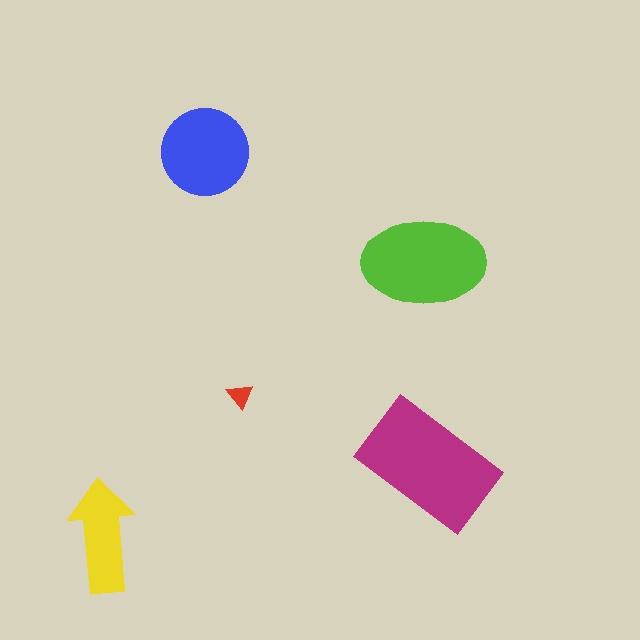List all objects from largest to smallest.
The magenta rectangle, the lime ellipse, the blue circle, the yellow arrow, the red triangle.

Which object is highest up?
The blue circle is topmost.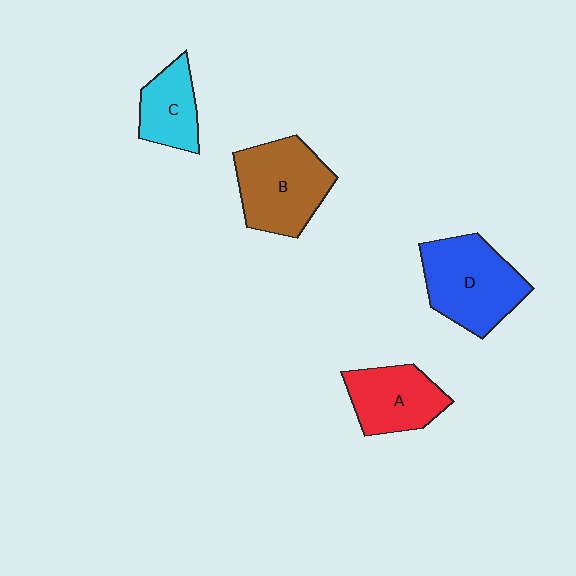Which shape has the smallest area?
Shape C (cyan).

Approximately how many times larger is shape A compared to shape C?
Approximately 1.3 times.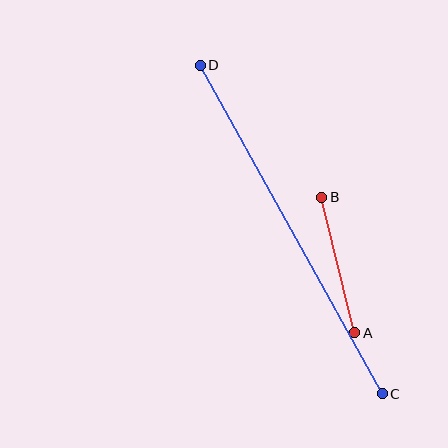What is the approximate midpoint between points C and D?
The midpoint is at approximately (291, 229) pixels.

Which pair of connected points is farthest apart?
Points C and D are farthest apart.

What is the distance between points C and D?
The distance is approximately 375 pixels.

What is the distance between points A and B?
The distance is approximately 139 pixels.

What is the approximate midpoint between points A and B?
The midpoint is at approximately (338, 265) pixels.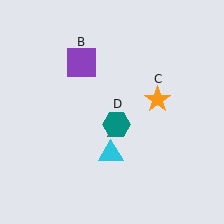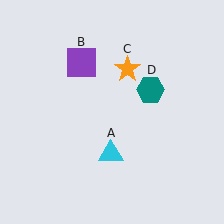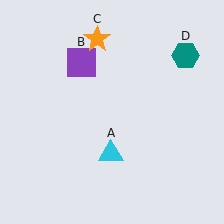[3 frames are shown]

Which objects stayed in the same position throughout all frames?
Cyan triangle (object A) and purple square (object B) remained stationary.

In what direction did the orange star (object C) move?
The orange star (object C) moved up and to the left.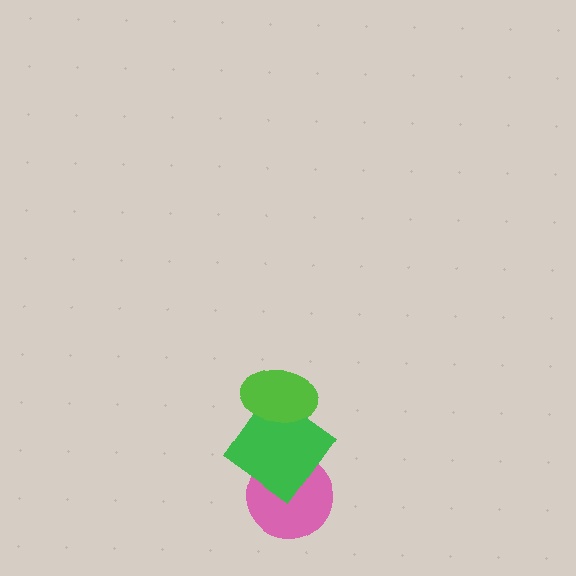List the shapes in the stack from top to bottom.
From top to bottom: the lime ellipse, the green diamond, the pink circle.